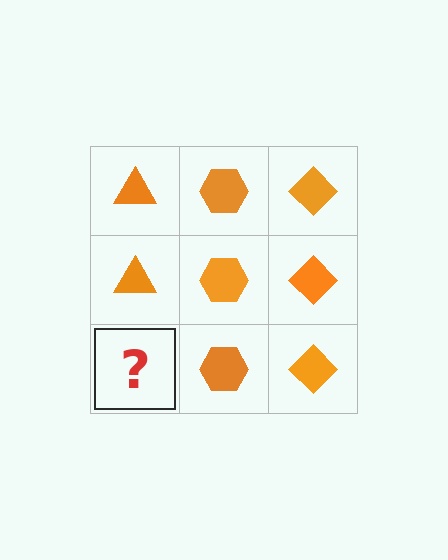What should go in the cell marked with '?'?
The missing cell should contain an orange triangle.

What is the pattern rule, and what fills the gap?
The rule is that each column has a consistent shape. The gap should be filled with an orange triangle.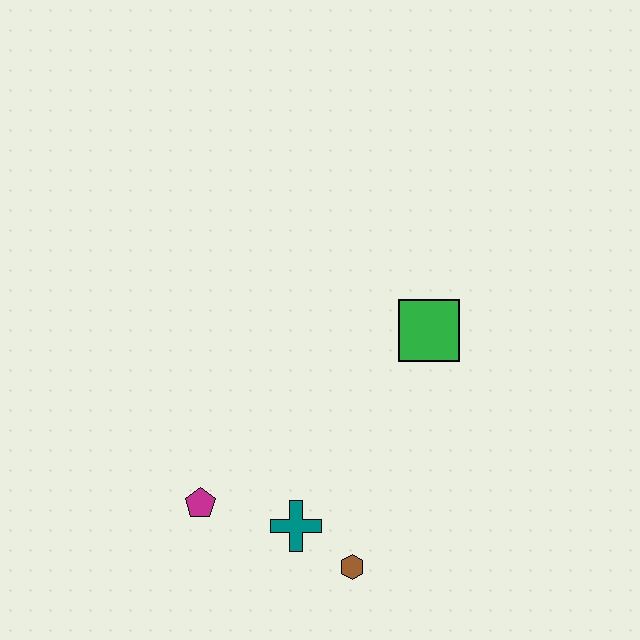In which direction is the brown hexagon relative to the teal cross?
The brown hexagon is to the right of the teal cross.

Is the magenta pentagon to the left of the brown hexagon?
Yes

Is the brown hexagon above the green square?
No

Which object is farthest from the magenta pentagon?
The green square is farthest from the magenta pentagon.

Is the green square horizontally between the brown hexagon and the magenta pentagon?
No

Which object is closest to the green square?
The teal cross is closest to the green square.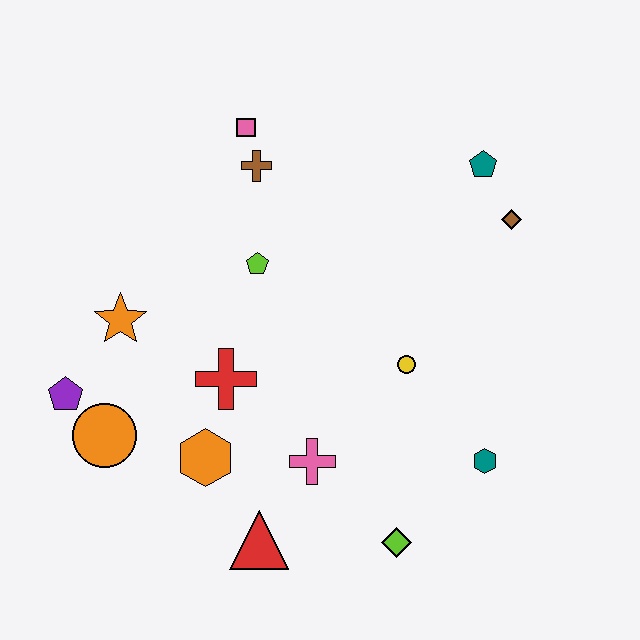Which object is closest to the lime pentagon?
The brown cross is closest to the lime pentagon.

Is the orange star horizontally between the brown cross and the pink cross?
No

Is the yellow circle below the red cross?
No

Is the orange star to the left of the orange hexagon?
Yes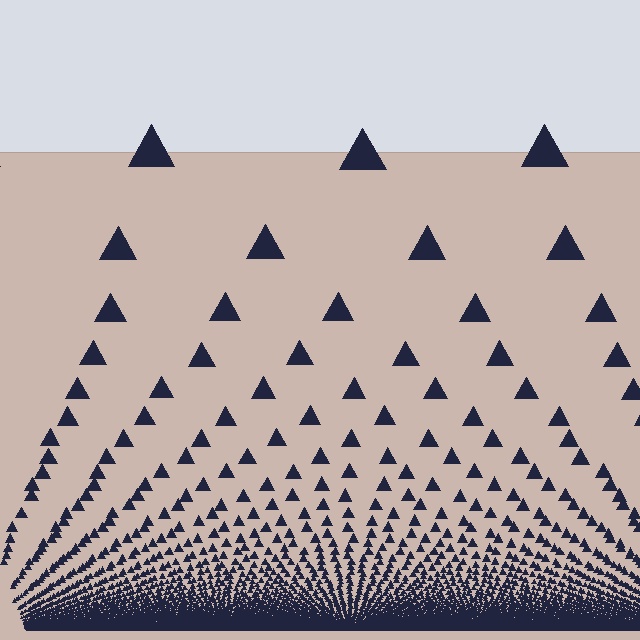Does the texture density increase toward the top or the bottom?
Density increases toward the bottom.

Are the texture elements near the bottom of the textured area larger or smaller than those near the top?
Smaller. The gradient is inverted — elements near the bottom are smaller and denser.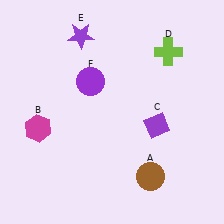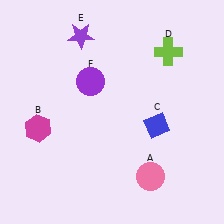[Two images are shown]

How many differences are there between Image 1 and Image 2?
There are 2 differences between the two images.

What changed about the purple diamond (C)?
In Image 1, C is purple. In Image 2, it changed to blue.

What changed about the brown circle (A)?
In Image 1, A is brown. In Image 2, it changed to pink.